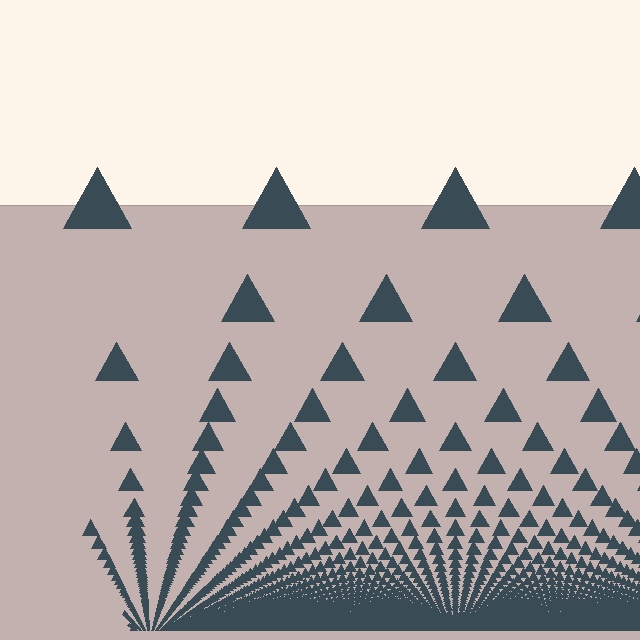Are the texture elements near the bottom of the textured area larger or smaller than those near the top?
Smaller. The gradient is inverted — elements near the bottom are smaller and denser.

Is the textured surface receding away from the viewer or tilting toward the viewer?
The surface appears to tilt toward the viewer. Texture elements get larger and sparser toward the top.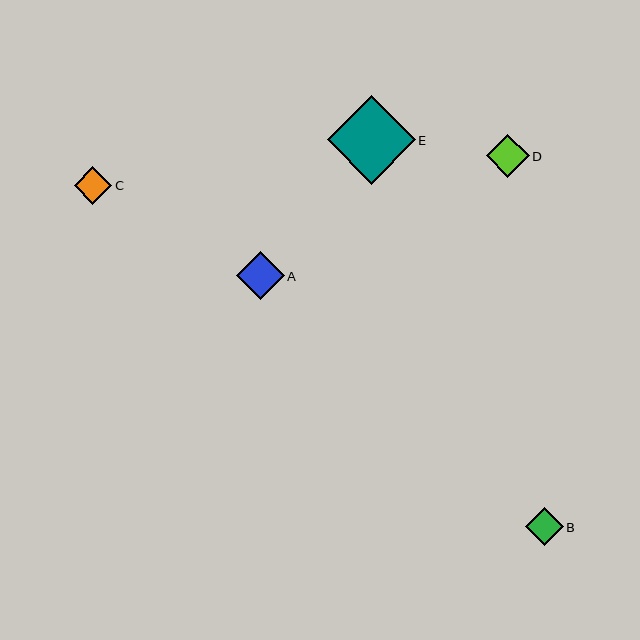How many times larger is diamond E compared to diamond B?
Diamond E is approximately 2.3 times the size of diamond B.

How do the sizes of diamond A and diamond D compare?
Diamond A and diamond D are approximately the same size.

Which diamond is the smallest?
Diamond C is the smallest with a size of approximately 38 pixels.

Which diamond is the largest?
Diamond E is the largest with a size of approximately 88 pixels.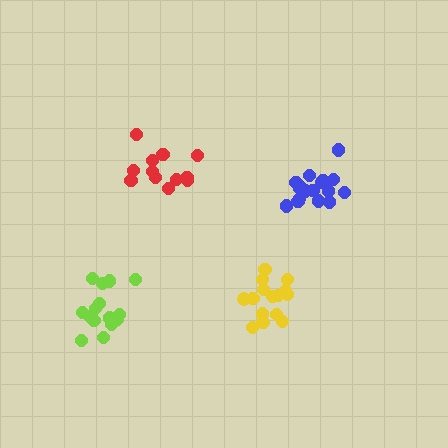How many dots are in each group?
Group 1: 15 dots, Group 2: 12 dots, Group 3: 15 dots, Group 4: 17 dots (59 total).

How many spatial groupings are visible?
There are 4 spatial groupings.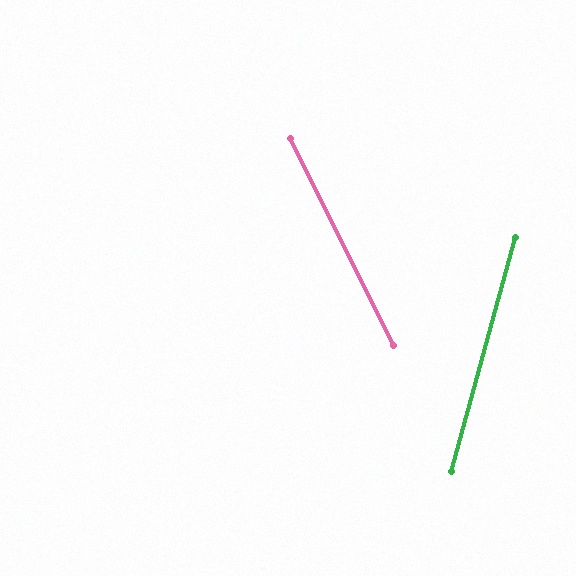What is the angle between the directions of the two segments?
Approximately 42 degrees.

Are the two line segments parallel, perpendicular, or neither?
Neither parallel nor perpendicular — they differ by about 42°.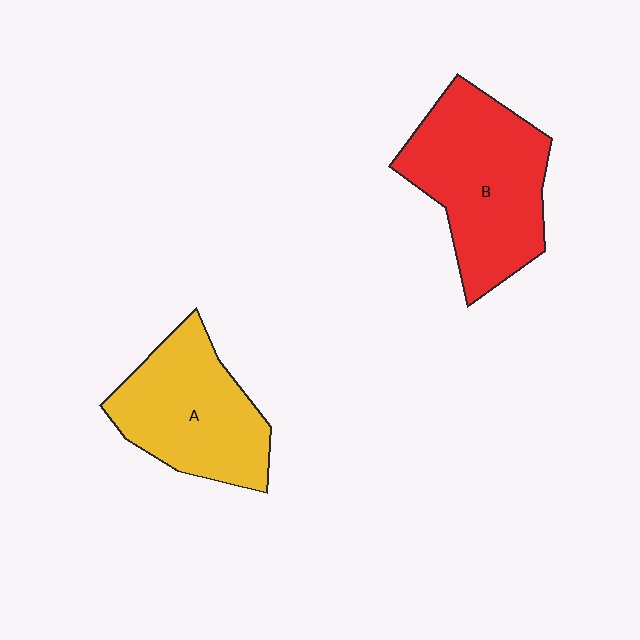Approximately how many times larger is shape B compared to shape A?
Approximately 1.2 times.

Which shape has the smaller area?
Shape A (yellow).